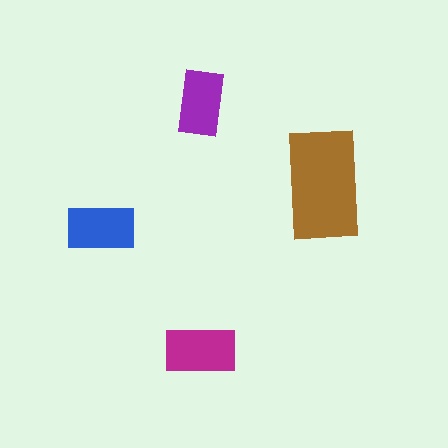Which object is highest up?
The purple rectangle is topmost.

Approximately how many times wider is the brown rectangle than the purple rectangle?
About 1.5 times wider.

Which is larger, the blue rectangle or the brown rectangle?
The brown one.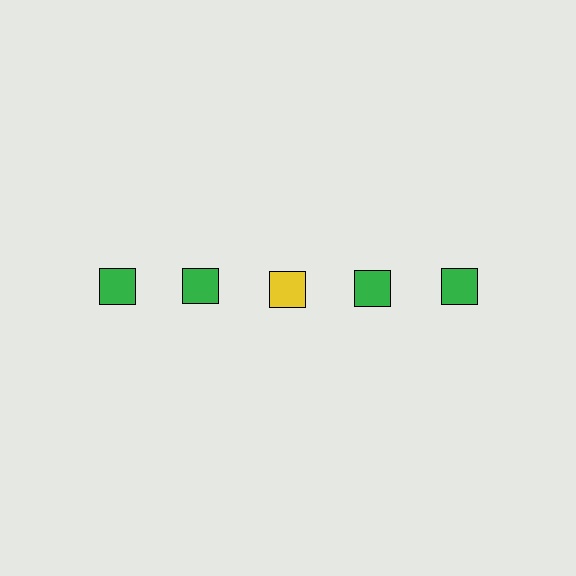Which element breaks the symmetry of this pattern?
The yellow square in the top row, center column breaks the symmetry. All other shapes are green squares.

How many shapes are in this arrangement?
There are 5 shapes arranged in a grid pattern.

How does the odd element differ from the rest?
It has a different color: yellow instead of green.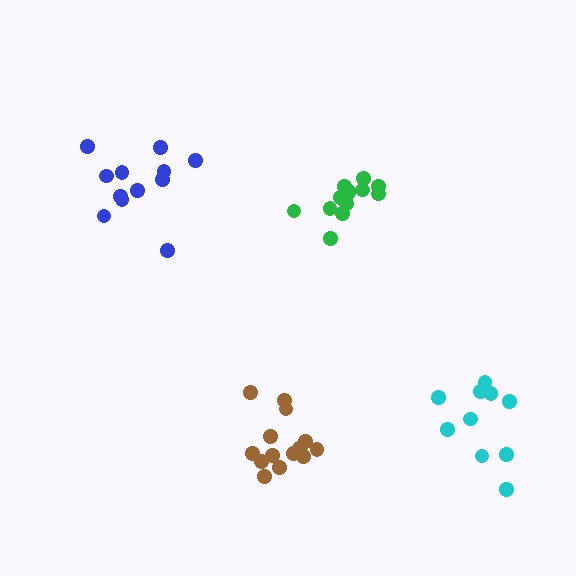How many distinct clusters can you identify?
There are 4 distinct clusters.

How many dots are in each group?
Group 1: 13 dots, Group 2: 14 dots, Group 3: 10 dots, Group 4: 12 dots (49 total).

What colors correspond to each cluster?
The clusters are colored: green, brown, cyan, blue.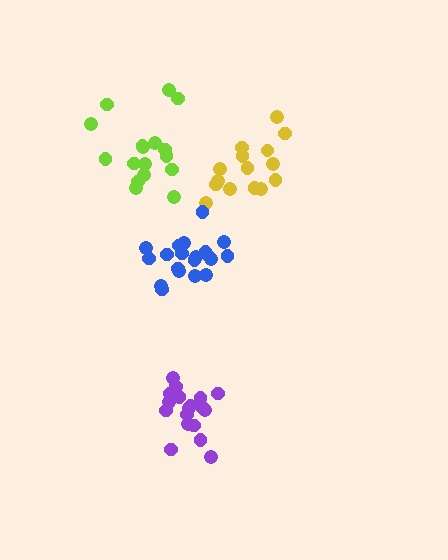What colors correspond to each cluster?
The clusters are colored: purple, yellow, lime, blue.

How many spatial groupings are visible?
There are 4 spatial groupings.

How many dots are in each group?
Group 1: 18 dots, Group 2: 15 dots, Group 3: 17 dots, Group 4: 20 dots (70 total).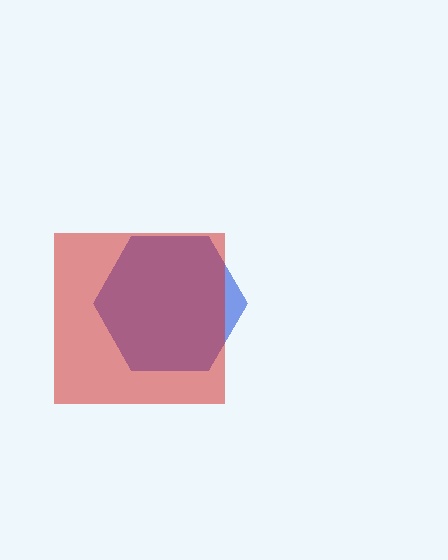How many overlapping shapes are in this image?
There are 2 overlapping shapes in the image.